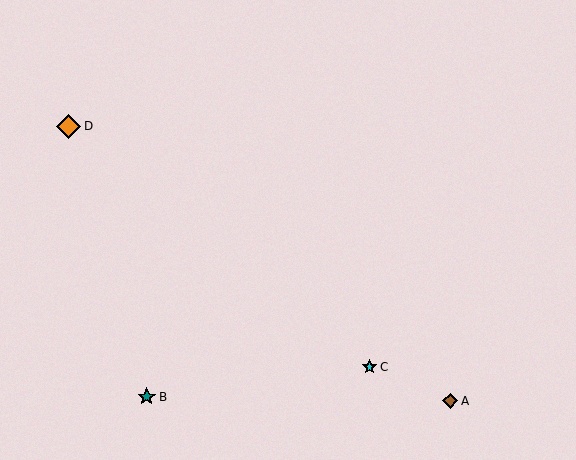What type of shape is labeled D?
Shape D is an orange diamond.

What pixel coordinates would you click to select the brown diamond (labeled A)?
Click at (450, 401) to select the brown diamond A.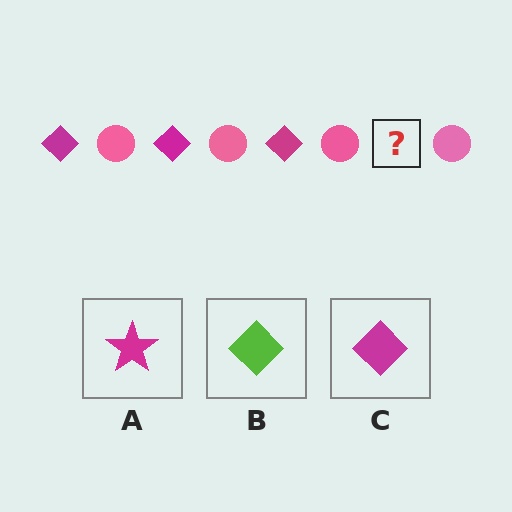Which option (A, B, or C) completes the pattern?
C.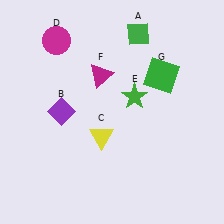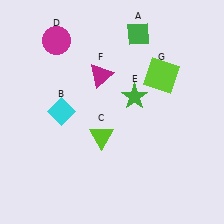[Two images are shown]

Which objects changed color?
B changed from purple to cyan. C changed from yellow to lime. G changed from green to lime.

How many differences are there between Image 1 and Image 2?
There are 3 differences between the two images.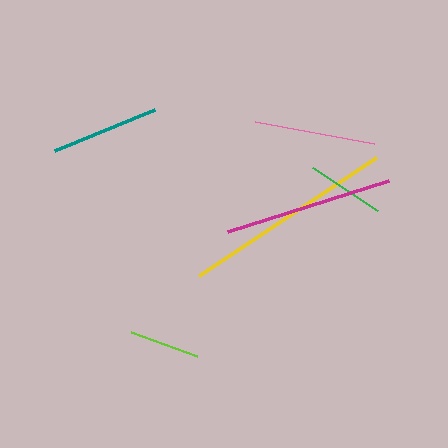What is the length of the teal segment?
The teal segment is approximately 108 pixels long.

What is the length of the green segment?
The green segment is approximately 78 pixels long.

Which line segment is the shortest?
The lime line is the shortest at approximately 70 pixels.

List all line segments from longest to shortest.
From longest to shortest: yellow, magenta, pink, teal, green, lime.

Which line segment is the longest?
The yellow line is the longest at approximately 212 pixels.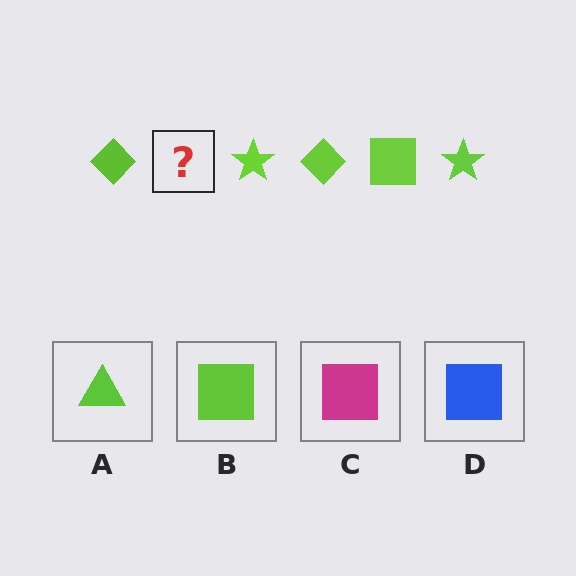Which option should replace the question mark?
Option B.